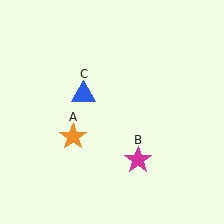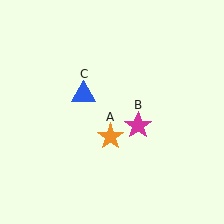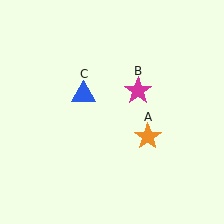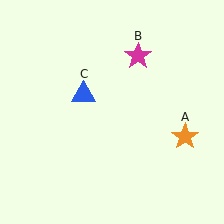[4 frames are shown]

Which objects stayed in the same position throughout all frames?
Blue triangle (object C) remained stationary.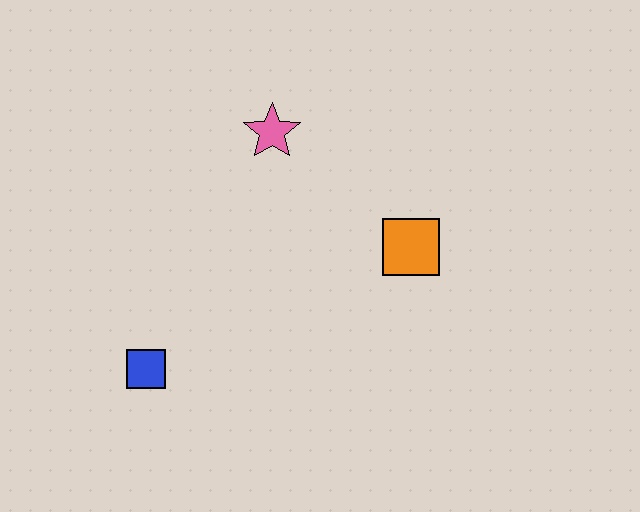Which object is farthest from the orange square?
The blue square is farthest from the orange square.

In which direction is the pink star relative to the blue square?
The pink star is above the blue square.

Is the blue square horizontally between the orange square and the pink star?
No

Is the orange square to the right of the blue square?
Yes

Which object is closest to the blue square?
The pink star is closest to the blue square.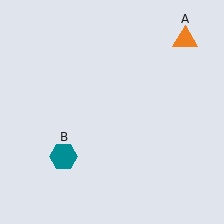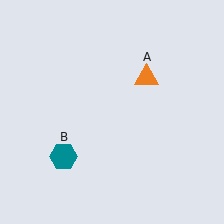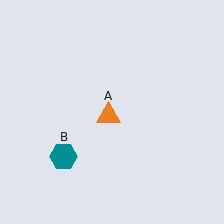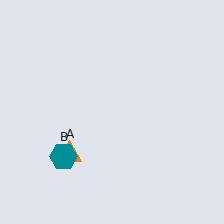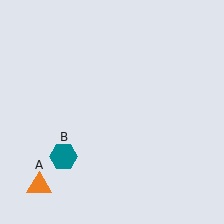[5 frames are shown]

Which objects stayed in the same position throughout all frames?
Teal hexagon (object B) remained stationary.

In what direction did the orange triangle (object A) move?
The orange triangle (object A) moved down and to the left.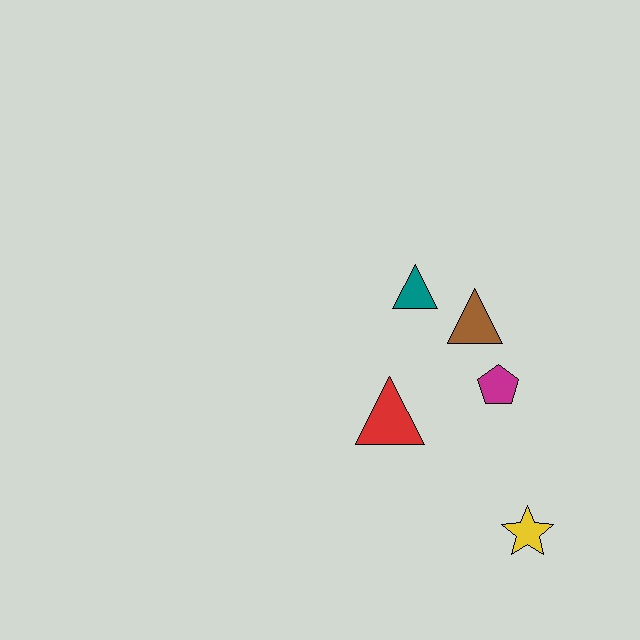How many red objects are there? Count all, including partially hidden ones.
There is 1 red object.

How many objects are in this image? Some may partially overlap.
There are 5 objects.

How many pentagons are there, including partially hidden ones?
There is 1 pentagon.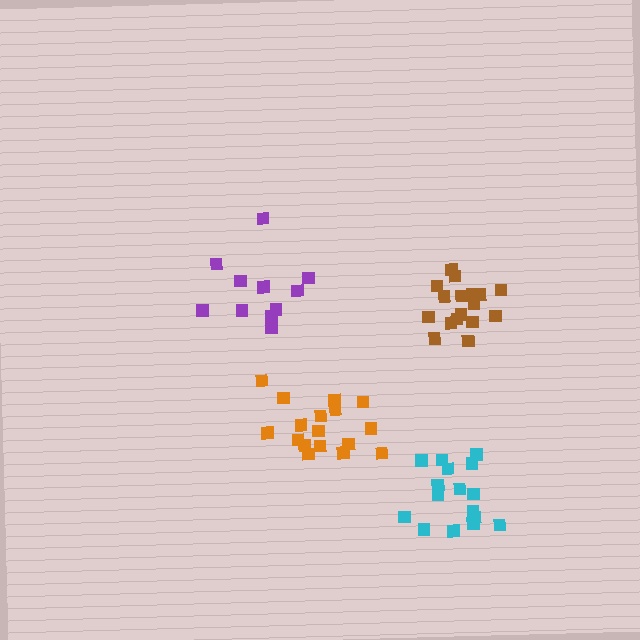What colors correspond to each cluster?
The clusters are colored: purple, brown, cyan, orange.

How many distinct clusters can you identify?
There are 4 distinct clusters.